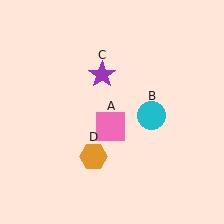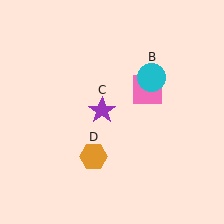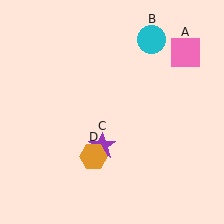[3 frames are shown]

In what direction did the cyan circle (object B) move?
The cyan circle (object B) moved up.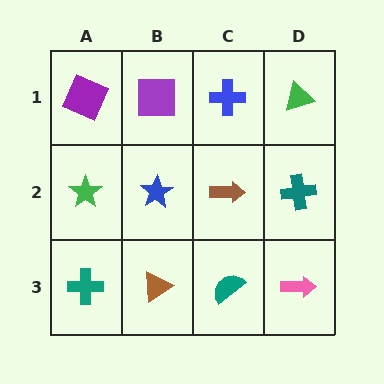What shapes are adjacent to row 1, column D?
A teal cross (row 2, column D), a blue cross (row 1, column C).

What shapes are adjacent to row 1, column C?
A brown arrow (row 2, column C), a purple square (row 1, column B), a green triangle (row 1, column D).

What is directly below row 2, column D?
A pink arrow.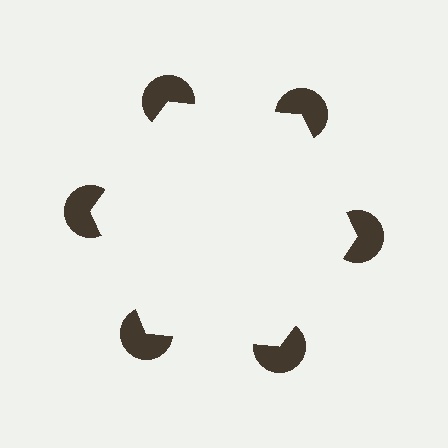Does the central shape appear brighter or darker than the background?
It typically appears slightly brighter than the background, even though no actual brightness change is drawn.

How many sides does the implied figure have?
6 sides.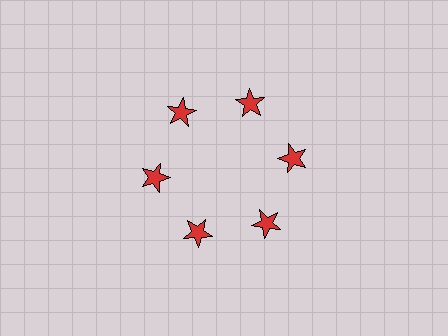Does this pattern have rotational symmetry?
Yes, this pattern has 6-fold rotational symmetry. It looks the same after rotating 60 degrees around the center.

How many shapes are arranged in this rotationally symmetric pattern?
There are 6 shapes, arranged in 6 groups of 1.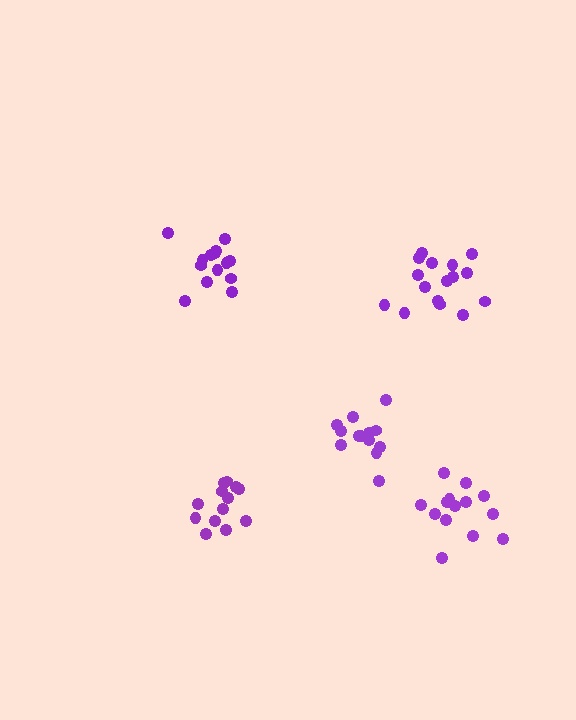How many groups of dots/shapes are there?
There are 5 groups.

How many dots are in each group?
Group 1: 14 dots, Group 2: 14 dots, Group 3: 13 dots, Group 4: 13 dots, Group 5: 16 dots (70 total).